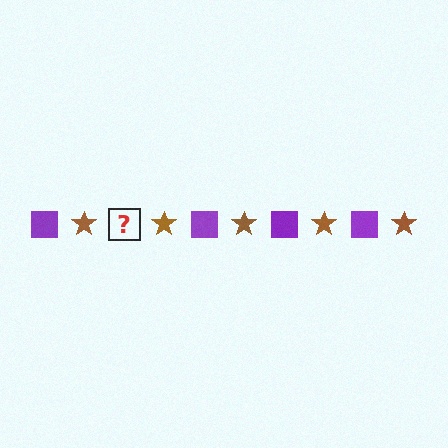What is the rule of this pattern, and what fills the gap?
The rule is that the pattern alternates between purple square and brown star. The gap should be filled with a purple square.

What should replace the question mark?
The question mark should be replaced with a purple square.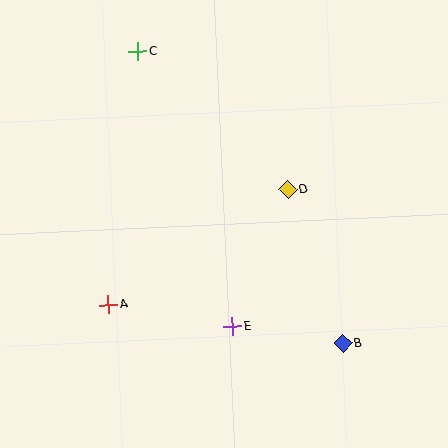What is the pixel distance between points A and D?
The distance between A and D is 213 pixels.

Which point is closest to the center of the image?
Point D at (288, 190) is closest to the center.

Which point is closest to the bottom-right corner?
Point B is closest to the bottom-right corner.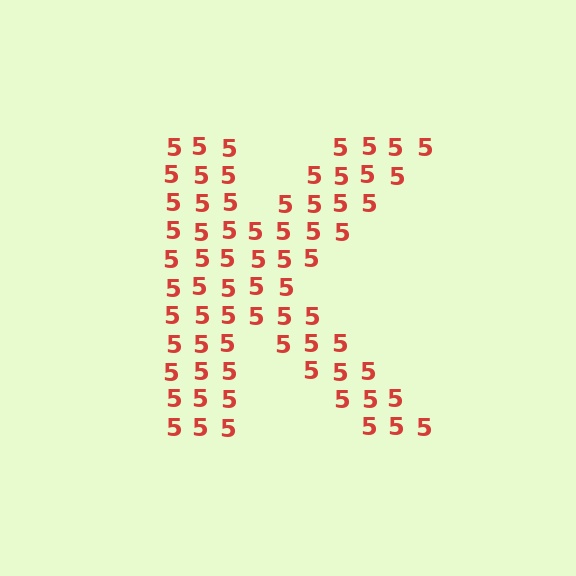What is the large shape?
The large shape is the letter K.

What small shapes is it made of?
It is made of small digit 5's.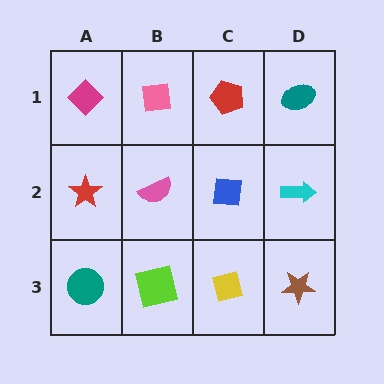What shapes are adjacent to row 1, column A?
A red star (row 2, column A), a pink square (row 1, column B).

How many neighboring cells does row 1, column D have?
2.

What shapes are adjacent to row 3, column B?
A pink semicircle (row 2, column B), a teal circle (row 3, column A), a yellow square (row 3, column C).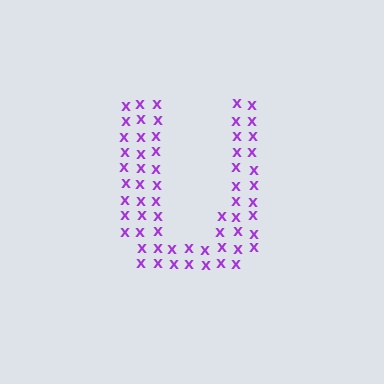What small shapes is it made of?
It is made of small letter X's.